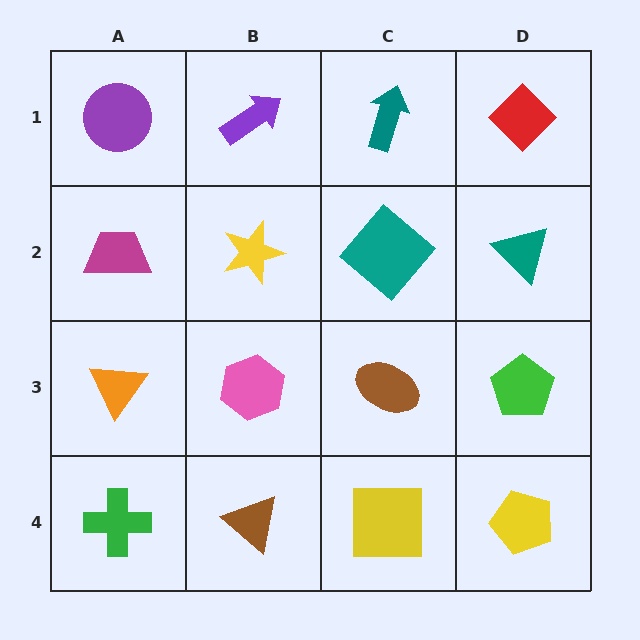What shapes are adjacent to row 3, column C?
A teal diamond (row 2, column C), a yellow square (row 4, column C), a pink hexagon (row 3, column B), a green pentagon (row 3, column D).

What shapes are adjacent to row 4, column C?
A brown ellipse (row 3, column C), a brown triangle (row 4, column B), a yellow pentagon (row 4, column D).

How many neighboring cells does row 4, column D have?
2.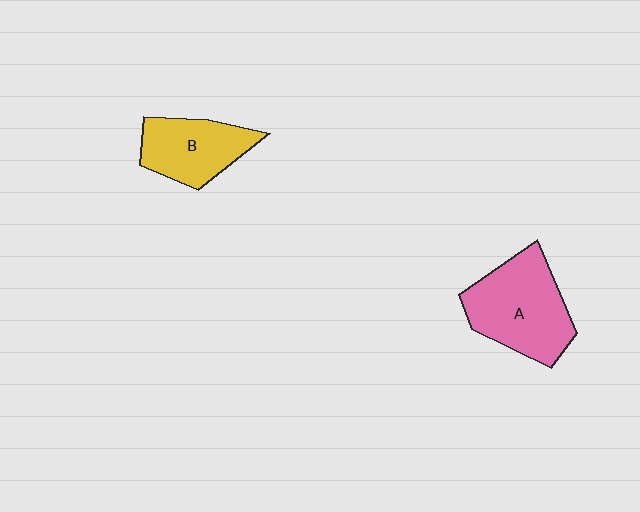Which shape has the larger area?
Shape A (pink).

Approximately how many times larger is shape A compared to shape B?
Approximately 1.4 times.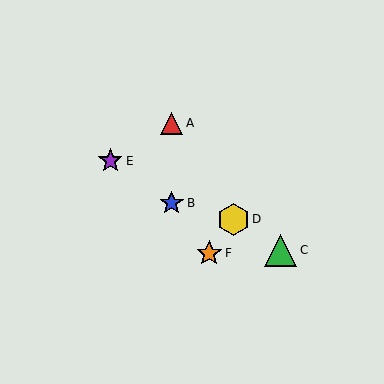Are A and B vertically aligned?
Yes, both are at x≈172.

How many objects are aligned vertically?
2 objects (A, B) are aligned vertically.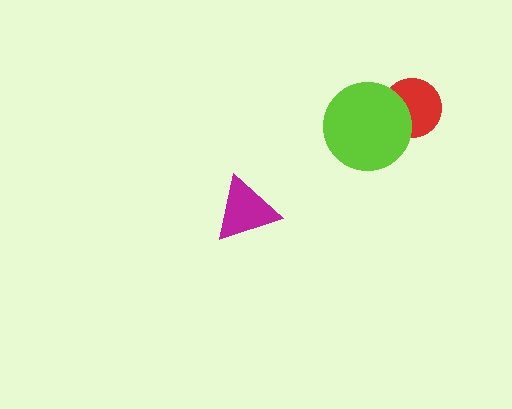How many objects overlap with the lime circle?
1 object overlaps with the lime circle.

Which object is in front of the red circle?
The lime circle is in front of the red circle.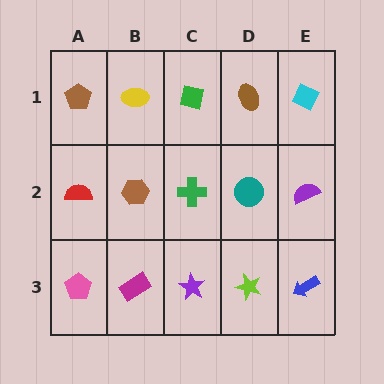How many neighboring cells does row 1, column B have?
3.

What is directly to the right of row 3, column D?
A blue arrow.